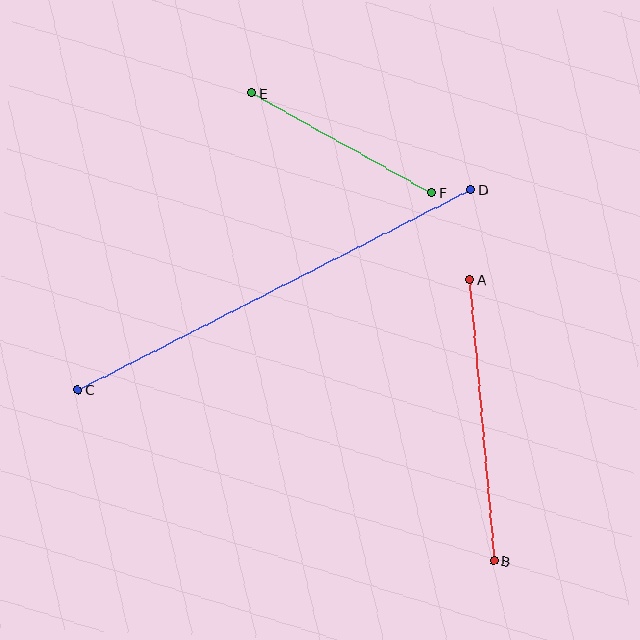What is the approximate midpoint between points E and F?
The midpoint is at approximately (342, 143) pixels.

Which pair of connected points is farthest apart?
Points C and D are farthest apart.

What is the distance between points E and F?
The distance is approximately 206 pixels.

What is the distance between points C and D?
The distance is approximately 441 pixels.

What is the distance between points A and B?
The distance is approximately 282 pixels.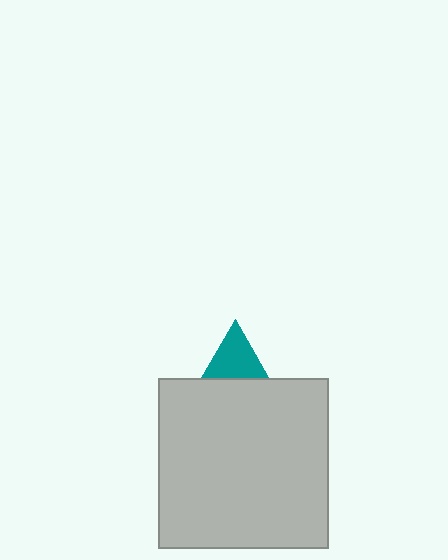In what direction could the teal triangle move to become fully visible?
The teal triangle could move up. That would shift it out from behind the light gray square entirely.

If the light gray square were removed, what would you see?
You would see the complete teal triangle.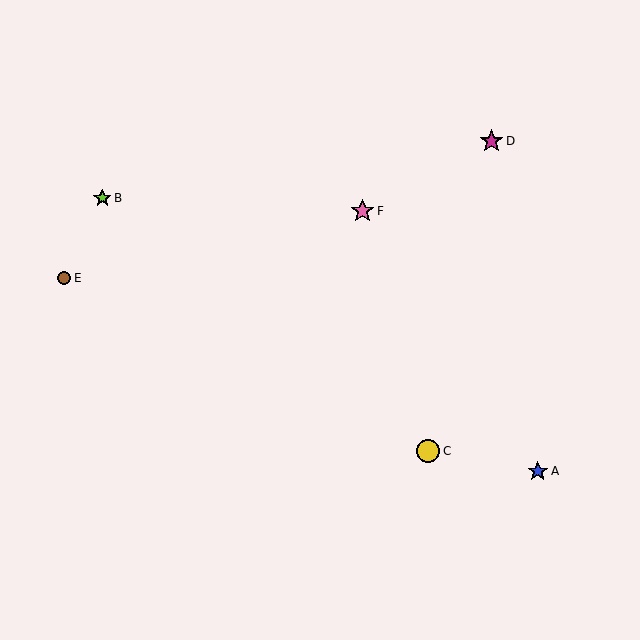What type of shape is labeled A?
Shape A is a blue star.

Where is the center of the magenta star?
The center of the magenta star is at (492, 141).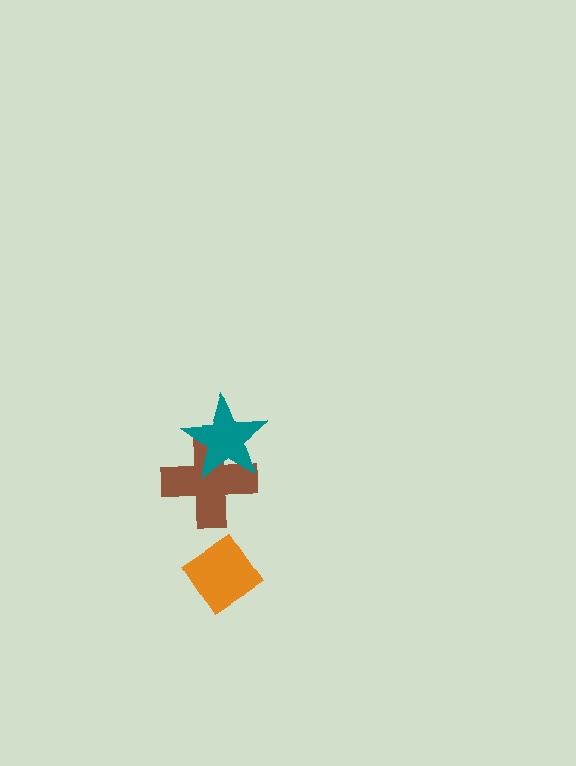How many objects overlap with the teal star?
1 object overlaps with the teal star.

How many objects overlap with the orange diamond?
0 objects overlap with the orange diamond.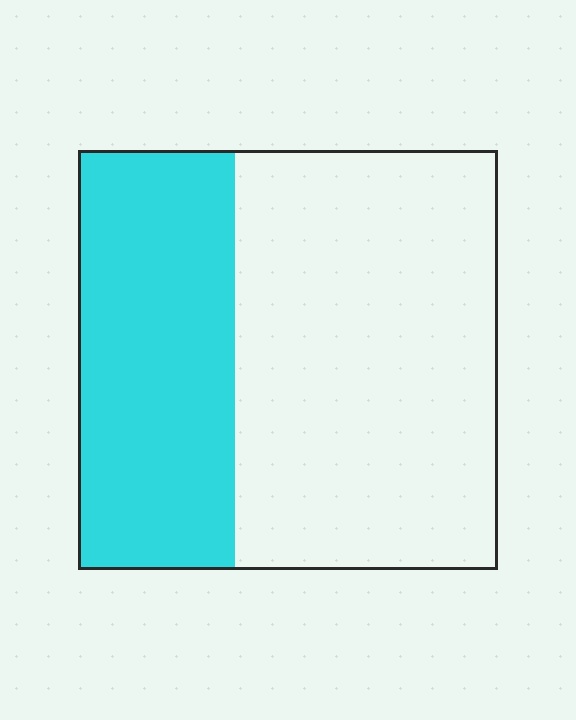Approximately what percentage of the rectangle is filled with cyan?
Approximately 35%.